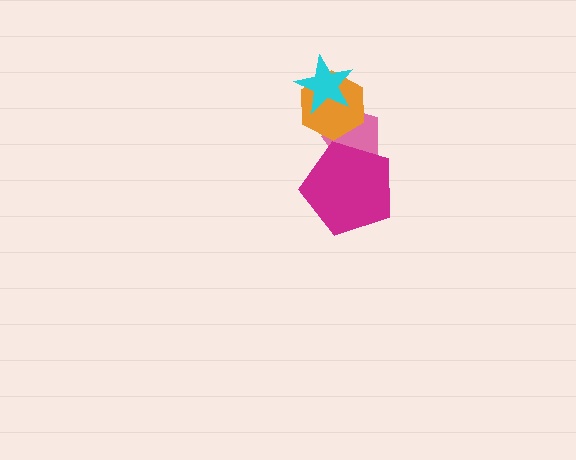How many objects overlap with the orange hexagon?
2 objects overlap with the orange hexagon.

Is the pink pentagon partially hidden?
Yes, it is partially covered by another shape.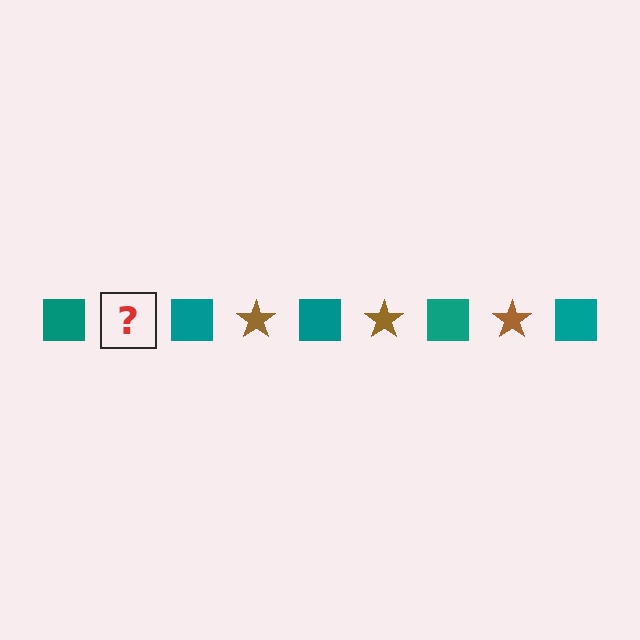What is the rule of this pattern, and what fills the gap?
The rule is that the pattern alternates between teal square and brown star. The gap should be filled with a brown star.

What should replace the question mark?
The question mark should be replaced with a brown star.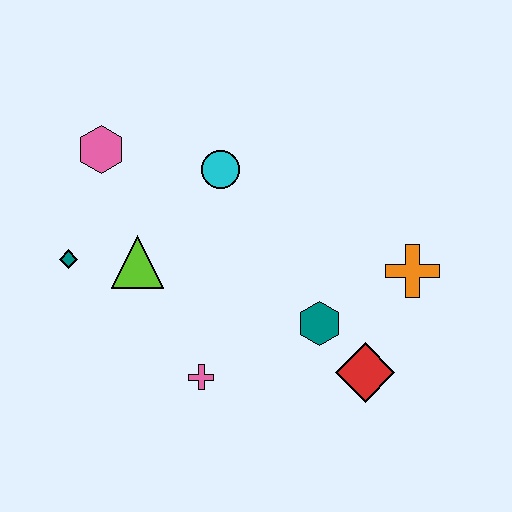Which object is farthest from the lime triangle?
The orange cross is farthest from the lime triangle.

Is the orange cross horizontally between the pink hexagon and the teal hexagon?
No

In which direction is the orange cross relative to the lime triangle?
The orange cross is to the right of the lime triangle.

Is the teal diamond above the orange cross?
Yes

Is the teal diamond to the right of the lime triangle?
No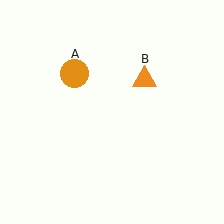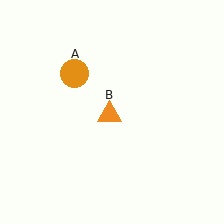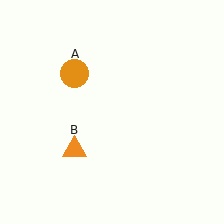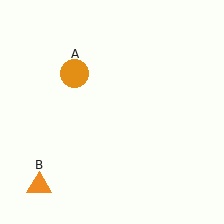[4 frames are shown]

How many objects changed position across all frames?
1 object changed position: orange triangle (object B).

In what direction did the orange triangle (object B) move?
The orange triangle (object B) moved down and to the left.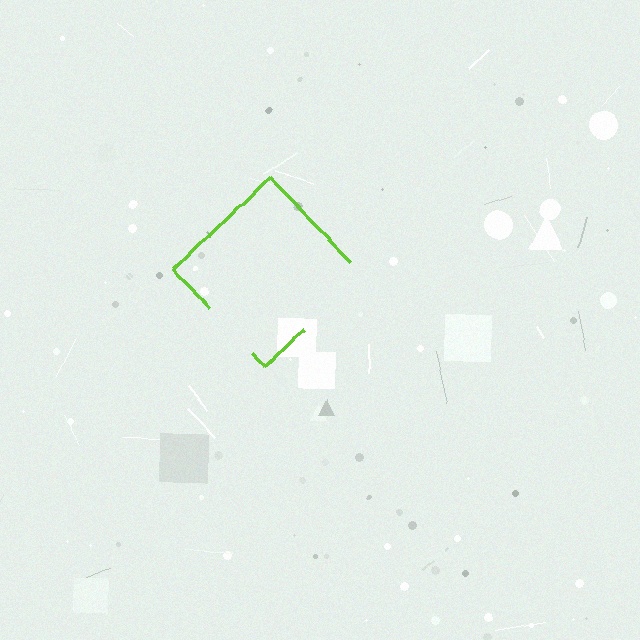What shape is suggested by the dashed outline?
The dashed outline suggests a diamond.